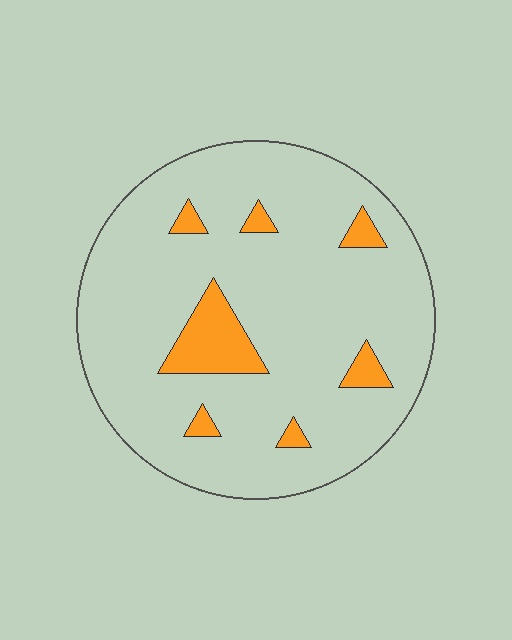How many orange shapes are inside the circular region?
7.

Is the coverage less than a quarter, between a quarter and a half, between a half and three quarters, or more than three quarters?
Less than a quarter.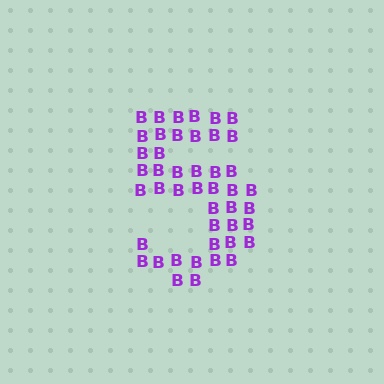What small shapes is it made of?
It is made of small letter B's.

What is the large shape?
The large shape is the digit 5.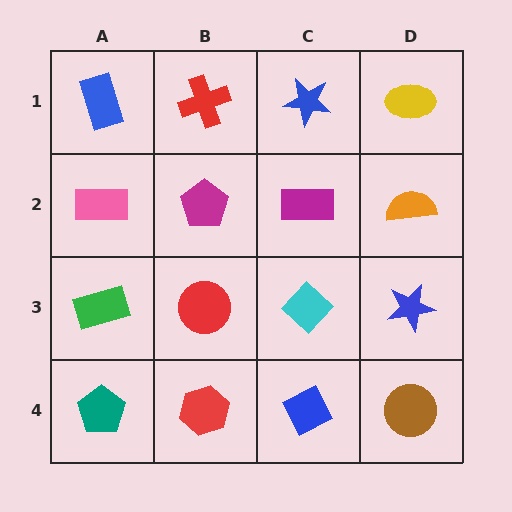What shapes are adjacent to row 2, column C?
A blue star (row 1, column C), a cyan diamond (row 3, column C), a magenta pentagon (row 2, column B), an orange semicircle (row 2, column D).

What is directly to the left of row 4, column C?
A red hexagon.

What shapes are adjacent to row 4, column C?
A cyan diamond (row 3, column C), a red hexagon (row 4, column B), a brown circle (row 4, column D).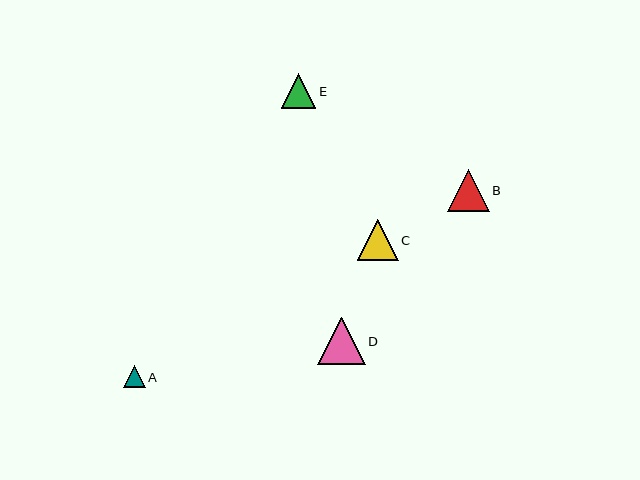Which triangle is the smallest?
Triangle A is the smallest with a size of approximately 22 pixels.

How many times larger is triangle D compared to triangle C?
Triangle D is approximately 1.2 times the size of triangle C.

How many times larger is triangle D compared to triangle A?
Triangle D is approximately 2.2 times the size of triangle A.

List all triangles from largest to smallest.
From largest to smallest: D, B, C, E, A.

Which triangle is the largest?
Triangle D is the largest with a size of approximately 47 pixels.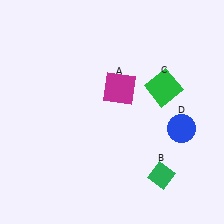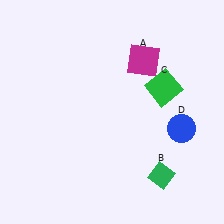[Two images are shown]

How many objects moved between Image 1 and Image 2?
1 object moved between the two images.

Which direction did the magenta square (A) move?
The magenta square (A) moved up.